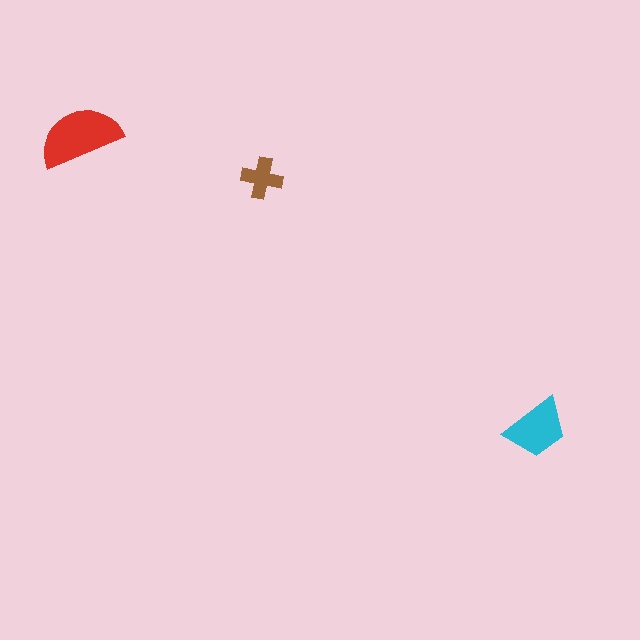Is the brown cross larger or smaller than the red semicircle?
Smaller.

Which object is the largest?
The red semicircle.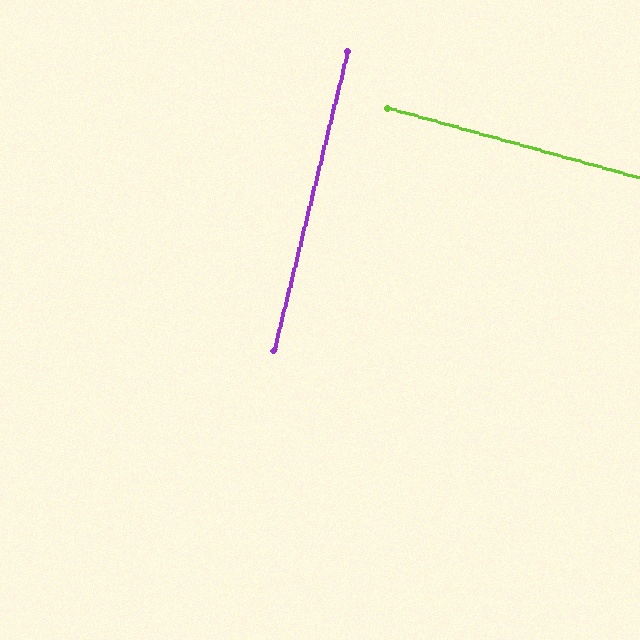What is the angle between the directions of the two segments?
Approximately 88 degrees.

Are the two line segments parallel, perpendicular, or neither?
Perpendicular — they meet at approximately 88°.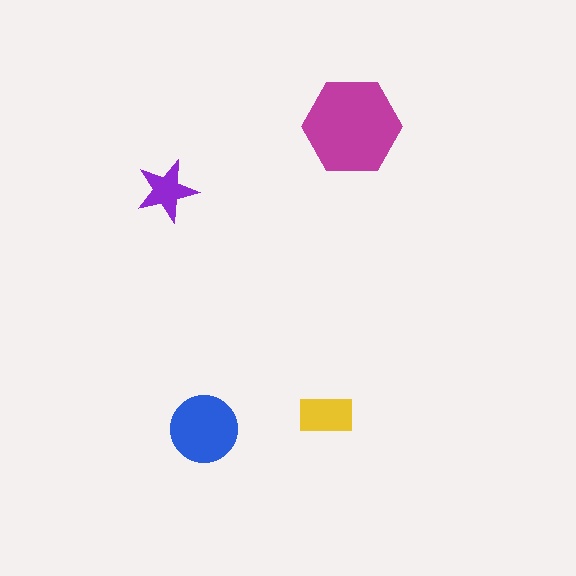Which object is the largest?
The magenta hexagon.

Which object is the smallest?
The purple star.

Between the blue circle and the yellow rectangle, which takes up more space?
The blue circle.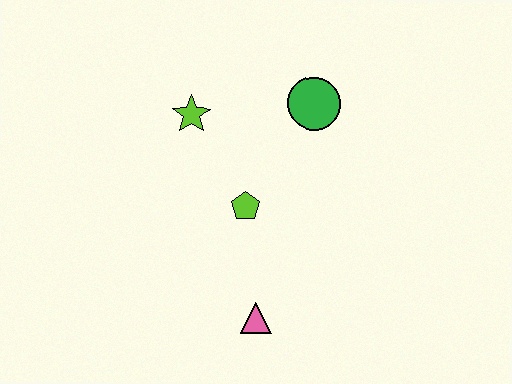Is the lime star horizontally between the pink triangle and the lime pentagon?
No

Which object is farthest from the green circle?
The pink triangle is farthest from the green circle.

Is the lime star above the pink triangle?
Yes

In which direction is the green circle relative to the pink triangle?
The green circle is above the pink triangle.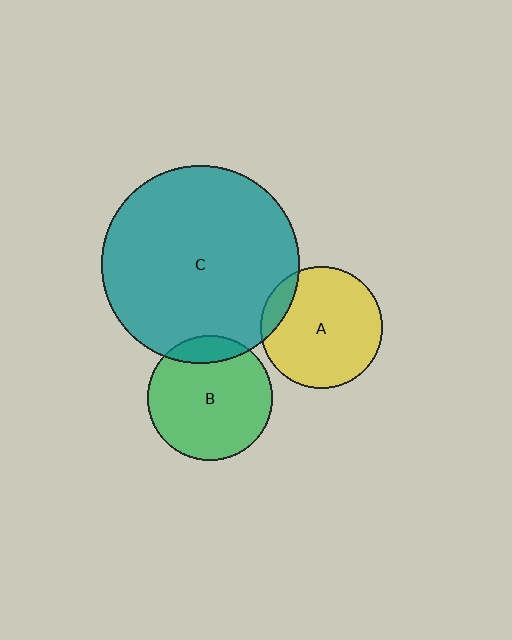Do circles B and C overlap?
Yes.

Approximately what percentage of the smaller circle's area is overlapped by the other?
Approximately 15%.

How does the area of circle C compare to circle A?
Approximately 2.6 times.